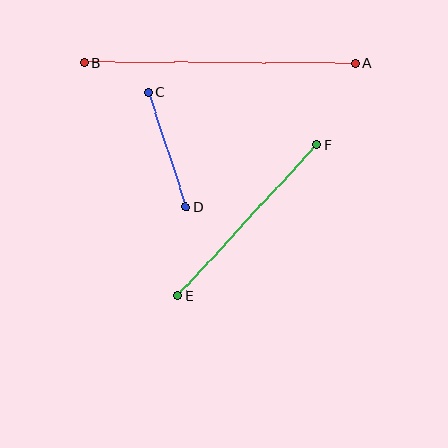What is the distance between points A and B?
The distance is approximately 271 pixels.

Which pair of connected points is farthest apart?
Points A and B are farthest apart.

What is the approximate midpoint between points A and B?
The midpoint is at approximately (220, 63) pixels.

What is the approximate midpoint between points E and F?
The midpoint is at approximately (247, 220) pixels.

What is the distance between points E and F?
The distance is approximately 205 pixels.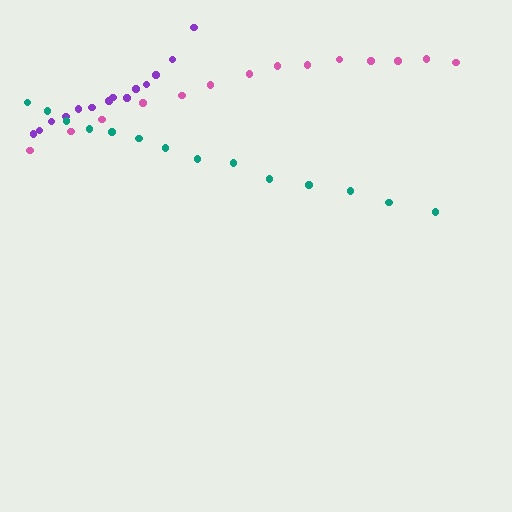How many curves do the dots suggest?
There are 3 distinct paths.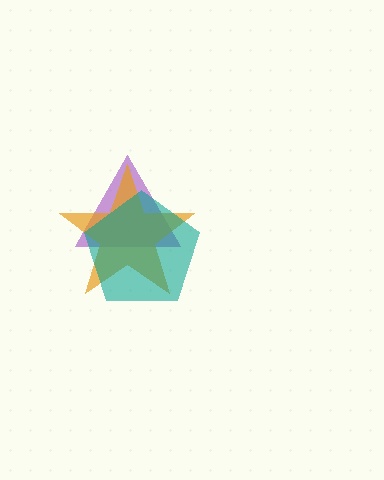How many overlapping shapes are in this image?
There are 3 overlapping shapes in the image.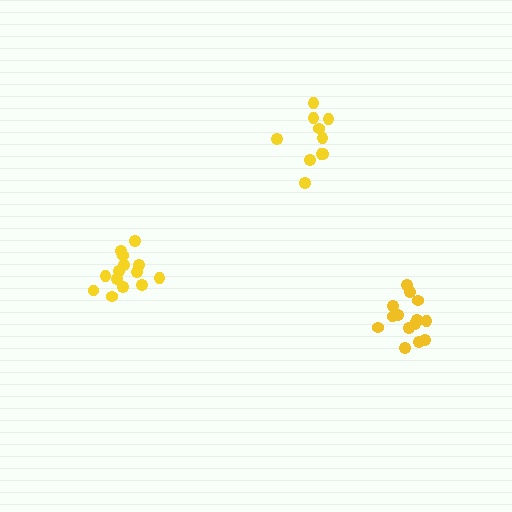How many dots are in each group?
Group 1: 15 dots, Group 2: 14 dots, Group 3: 10 dots (39 total).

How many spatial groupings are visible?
There are 3 spatial groupings.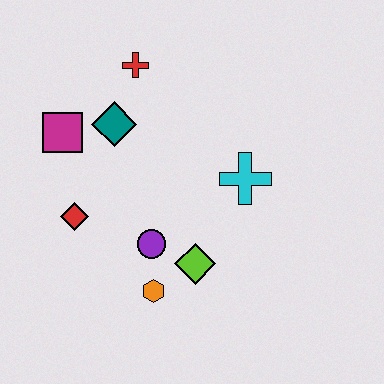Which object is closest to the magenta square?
The teal diamond is closest to the magenta square.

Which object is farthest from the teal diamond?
The orange hexagon is farthest from the teal diamond.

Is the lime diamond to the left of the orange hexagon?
No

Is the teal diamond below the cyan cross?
No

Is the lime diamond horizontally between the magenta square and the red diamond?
No